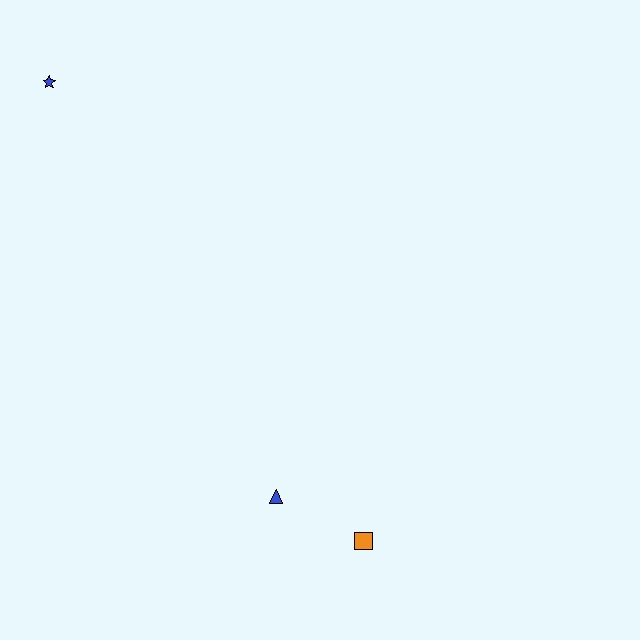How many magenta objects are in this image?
There are no magenta objects.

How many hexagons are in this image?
There are no hexagons.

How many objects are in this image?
There are 3 objects.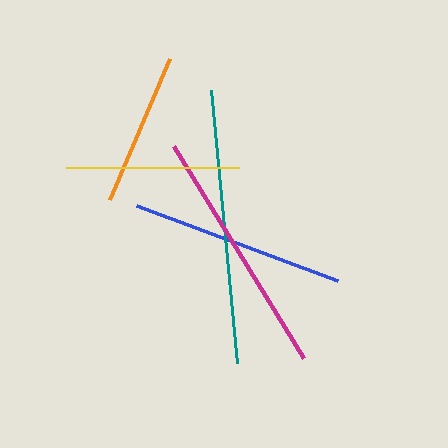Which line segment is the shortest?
The orange line is the shortest at approximately 153 pixels.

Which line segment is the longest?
The teal line is the longest at approximately 274 pixels.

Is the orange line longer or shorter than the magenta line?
The magenta line is longer than the orange line.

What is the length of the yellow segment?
The yellow segment is approximately 172 pixels long.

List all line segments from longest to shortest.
From longest to shortest: teal, magenta, blue, yellow, orange.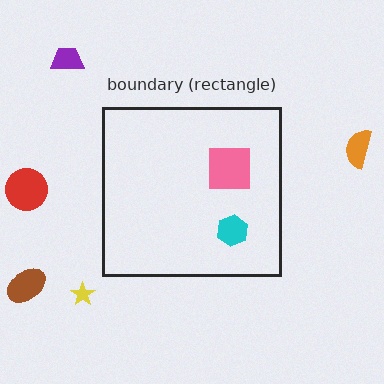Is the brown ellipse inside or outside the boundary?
Outside.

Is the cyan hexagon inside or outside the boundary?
Inside.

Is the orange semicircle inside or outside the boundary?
Outside.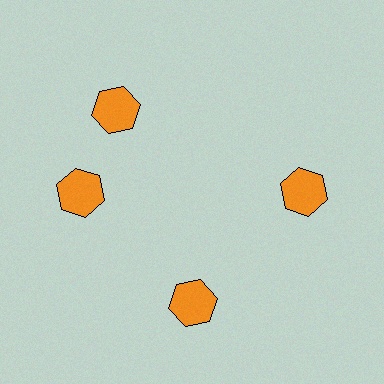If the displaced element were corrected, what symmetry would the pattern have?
It would have 4-fold rotational symmetry — the pattern would map onto itself every 90 degrees.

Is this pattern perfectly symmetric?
No. The 4 orange hexagons are arranged in a ring, but one element near the 12 o'clock position is rotated out of alignment along the ring, breaking the 4-fold rotational symmetry.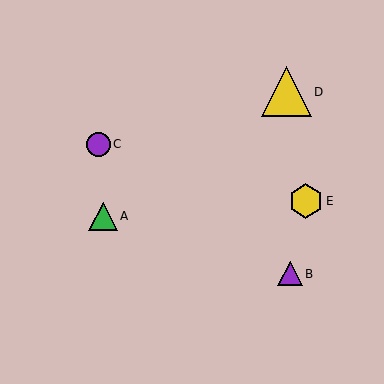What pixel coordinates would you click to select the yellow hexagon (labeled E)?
Click at (306, 201) to select the yellow hexagon E.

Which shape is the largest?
The yellow triangle (labeled D) is the largest.